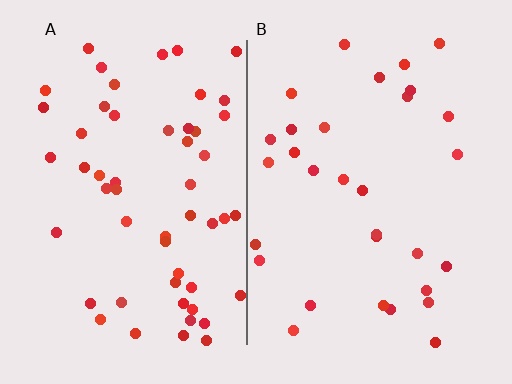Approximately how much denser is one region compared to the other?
Approximately 1.8× — region A over region B.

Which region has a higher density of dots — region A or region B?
A (the left).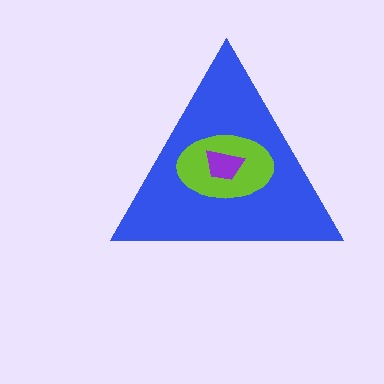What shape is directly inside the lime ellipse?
The purple trapezoid.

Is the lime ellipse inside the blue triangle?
Yes.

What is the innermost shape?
The purple trapezoid.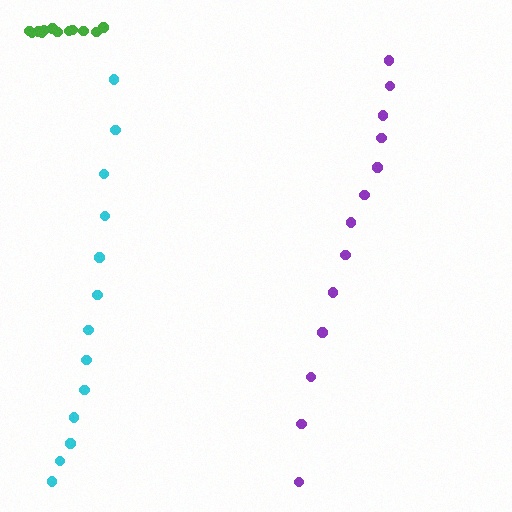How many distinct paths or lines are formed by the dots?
There are 3 distinct paths.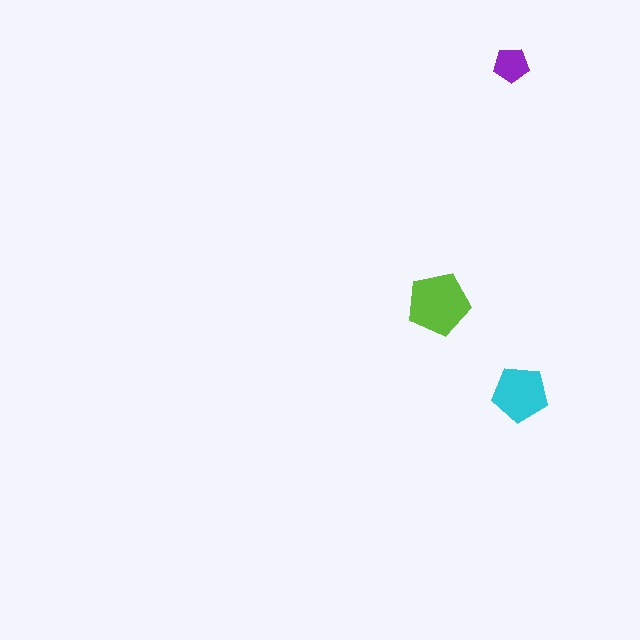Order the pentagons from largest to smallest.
the lime one, the cyan one, the purple one.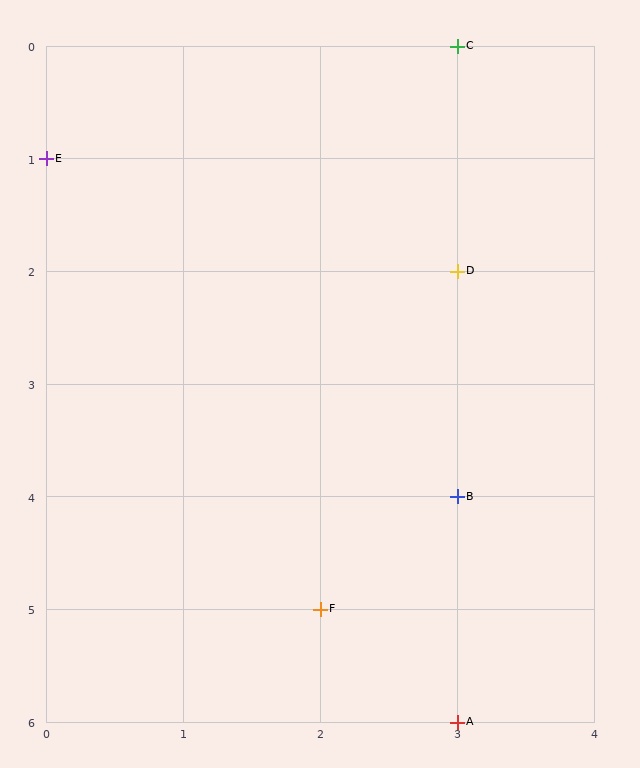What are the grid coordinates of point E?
Point E is at grid coordinates (0, 1).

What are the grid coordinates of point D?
Point D is at grid coordinates (3, 2).